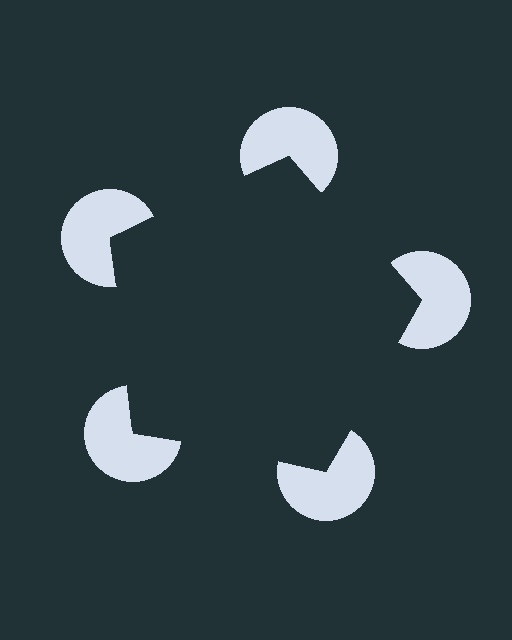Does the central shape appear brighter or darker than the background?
It typically appears slightly darker than the background, even though no actual brightness change is drawn.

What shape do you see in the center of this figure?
An illusory pentagon — its edges are inferred from the aligned wedge cuts in the pac-man discs, not physically drawn.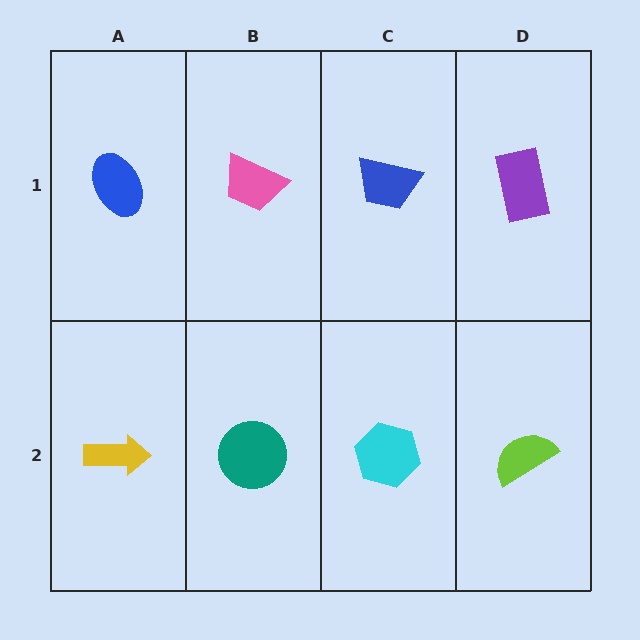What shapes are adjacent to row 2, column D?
A purple rectangle (row 1, column D), a cyan hexagon (row 2, column C).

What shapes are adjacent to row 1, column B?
A teal circle (row 2, column B), a blue ellipse (row 1, column A), a blue trapezoid (row 1, column C).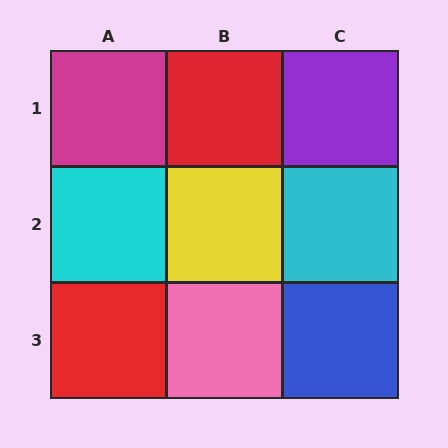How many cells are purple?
1 cell is purple.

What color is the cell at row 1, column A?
Magenta.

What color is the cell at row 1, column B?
Red.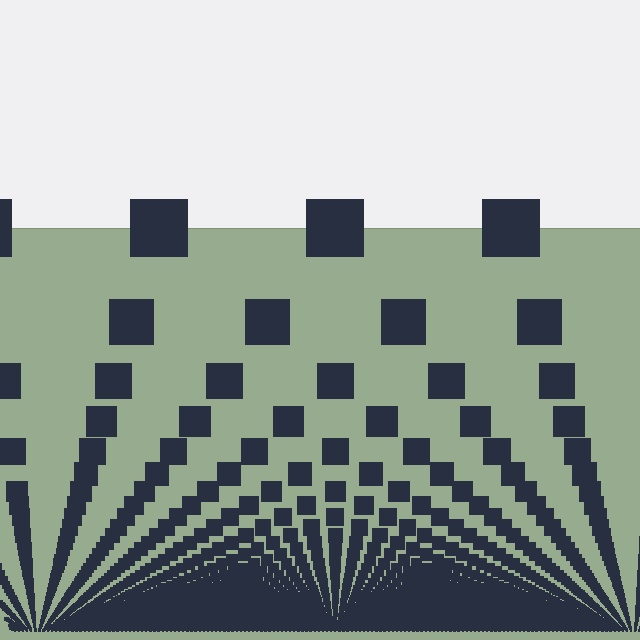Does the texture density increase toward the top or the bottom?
Density increases toward the bottom.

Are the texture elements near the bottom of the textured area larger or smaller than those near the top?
Smaller. The gradient is inverted — elements near the bottom are smaller and denser.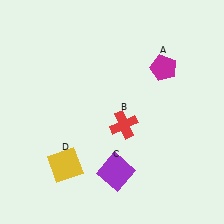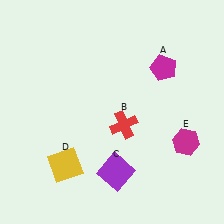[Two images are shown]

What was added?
A magenta hexagon (E) was added in Image 2.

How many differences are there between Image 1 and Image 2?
There is 1 difference between the two images.